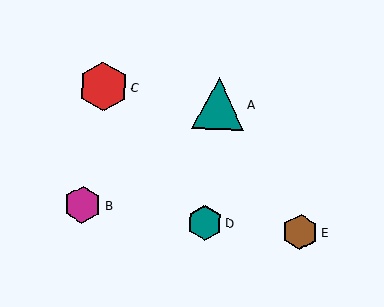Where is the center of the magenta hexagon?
The center of the magenta hexagon is at (83, 205).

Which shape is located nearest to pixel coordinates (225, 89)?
The teal triangle (labeled A) at (218, 104) is nearest to that location.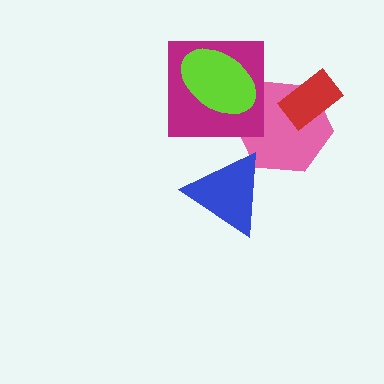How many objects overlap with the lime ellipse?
2 objects overlap with the lime ellipse.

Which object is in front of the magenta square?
The lime ellipse is in front of the magenta square.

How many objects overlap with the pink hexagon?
4 objects overlap with the pink hexagon.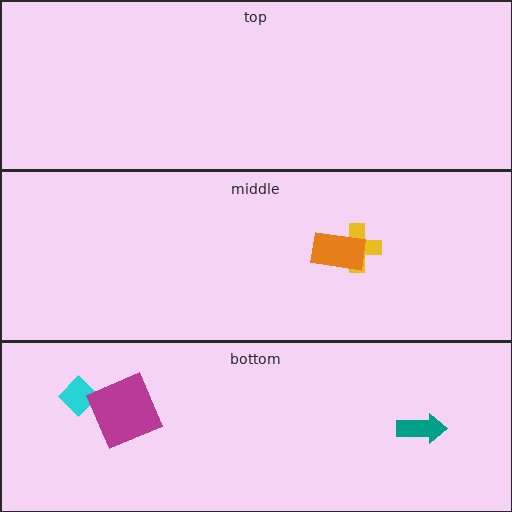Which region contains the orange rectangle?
The middle region.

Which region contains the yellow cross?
The middle region.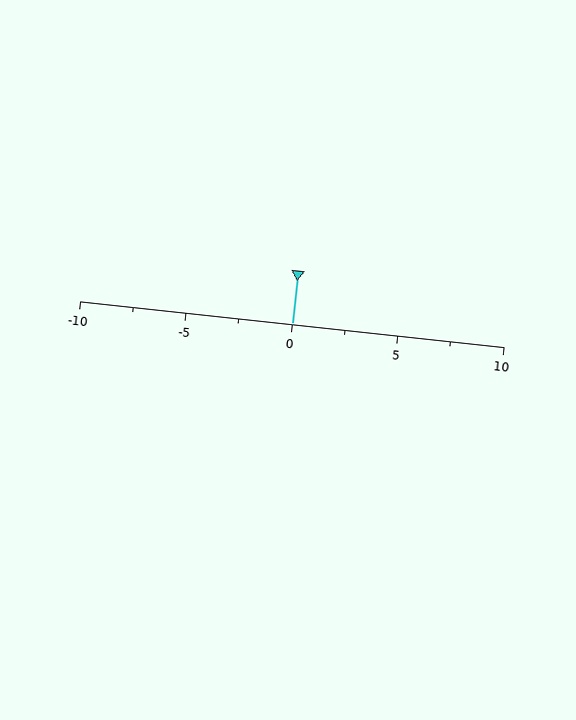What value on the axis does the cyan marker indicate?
The marker indicates approximately 0.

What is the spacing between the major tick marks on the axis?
The major ticks are spaced 5 apart.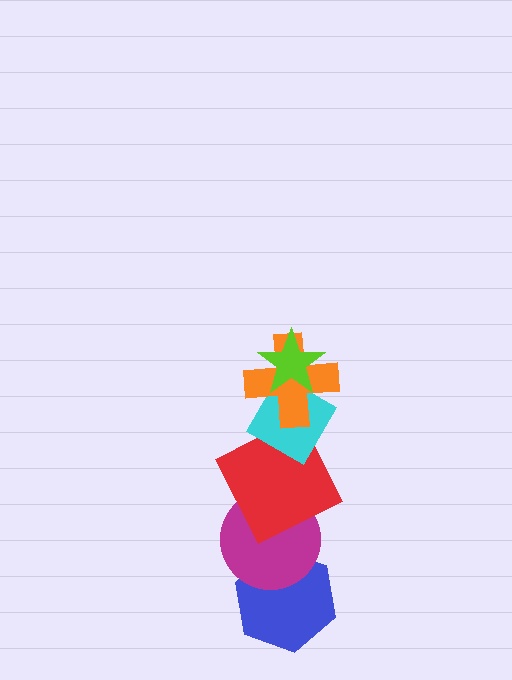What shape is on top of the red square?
The cyan diamond is on top of the red square.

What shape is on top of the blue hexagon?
The magenta circle is on top of the blue hexagon.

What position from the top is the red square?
The red square is 4th from the top.